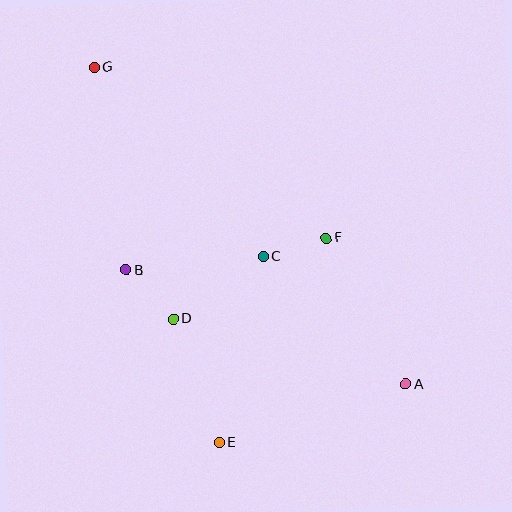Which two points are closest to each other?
Points C and F are closest to each other.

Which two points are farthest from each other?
Points A and G are farthest from each other.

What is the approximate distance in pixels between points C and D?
The distance between C and D is approximately 109 pixels.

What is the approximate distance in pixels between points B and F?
The distance between B and F is approximately 203 pixels.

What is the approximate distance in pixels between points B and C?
The distance between B and C is approximately 138 pixels.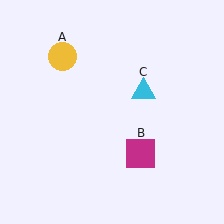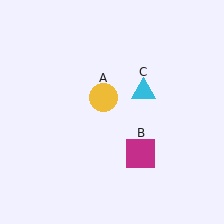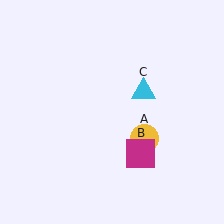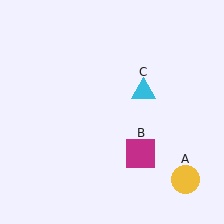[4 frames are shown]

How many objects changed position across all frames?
1 object changed position: yellow circle (object A).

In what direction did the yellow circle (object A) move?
The yellow circle (object A) moved down and to the right.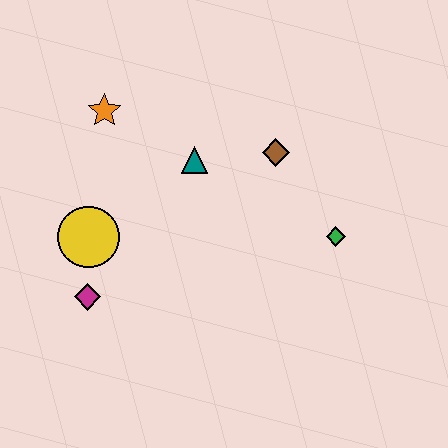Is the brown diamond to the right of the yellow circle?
Yes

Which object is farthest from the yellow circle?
The green diamond is farthest from the yellow circle.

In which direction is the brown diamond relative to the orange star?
The brown diamond is to the right of the orange star.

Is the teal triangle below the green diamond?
No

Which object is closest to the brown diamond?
The teal triangle is closest to the brown diamond.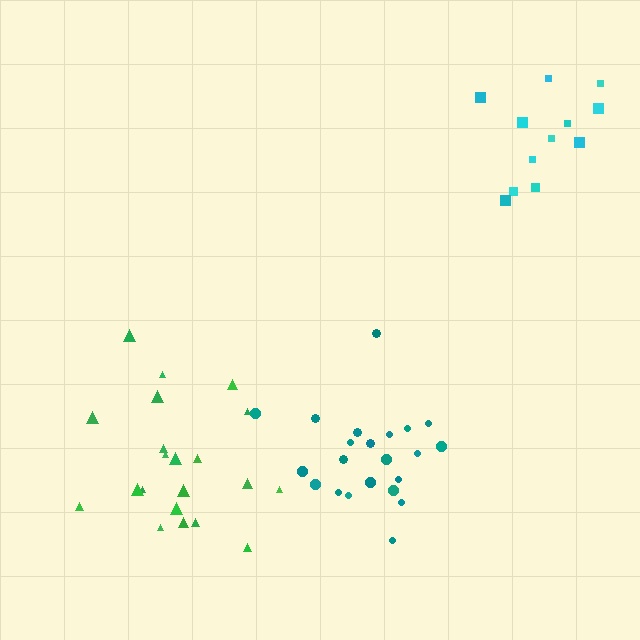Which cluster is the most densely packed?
Green.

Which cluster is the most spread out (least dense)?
Cyan.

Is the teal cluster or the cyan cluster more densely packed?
Teal.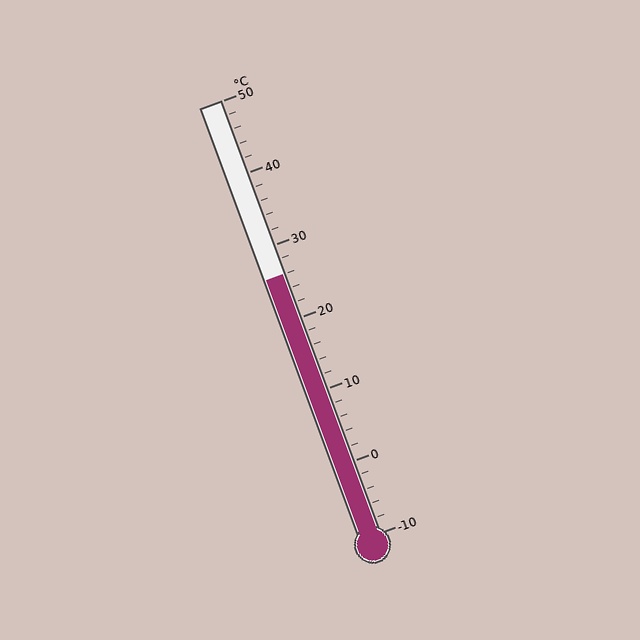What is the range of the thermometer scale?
The thermometer scale ranges from -10°C to 50°C.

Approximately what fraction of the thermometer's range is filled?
The thermometer is filled to approximately 60% of its range.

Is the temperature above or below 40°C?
The temperature is below 40°C.